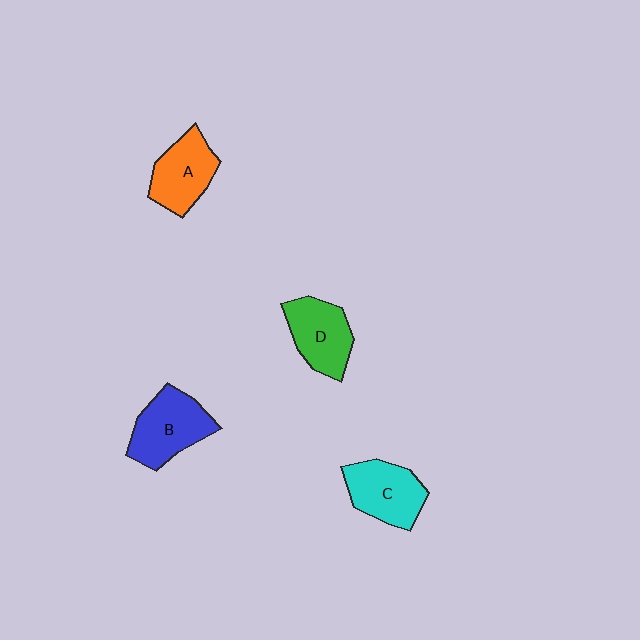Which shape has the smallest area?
Shape A (orange).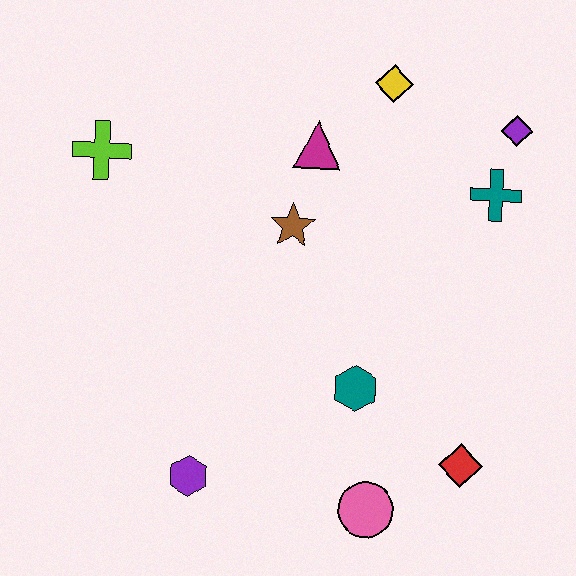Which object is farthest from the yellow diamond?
The purple hexagon is farthest from the yellow diamond.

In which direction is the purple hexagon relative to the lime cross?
The purple hexagon is below the lime cross.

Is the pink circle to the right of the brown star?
Yes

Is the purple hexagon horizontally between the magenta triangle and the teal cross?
No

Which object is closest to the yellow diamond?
The magenta triangle is closest to the yellow diamond.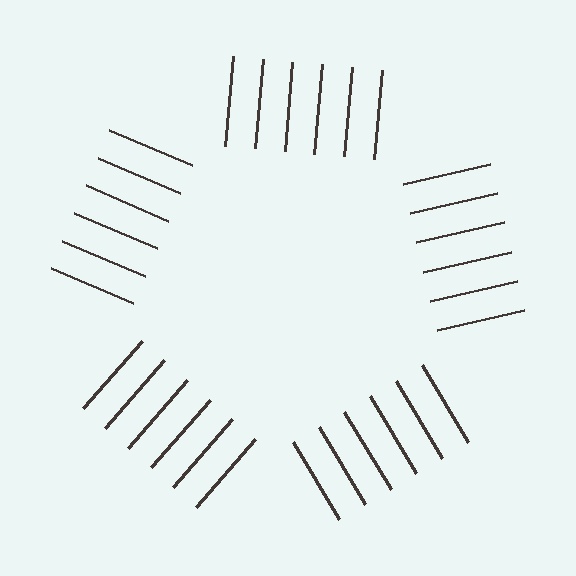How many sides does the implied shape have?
5 sides — the line-ends trace a pentagon.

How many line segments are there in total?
30 — 6 along each of the 5 edges.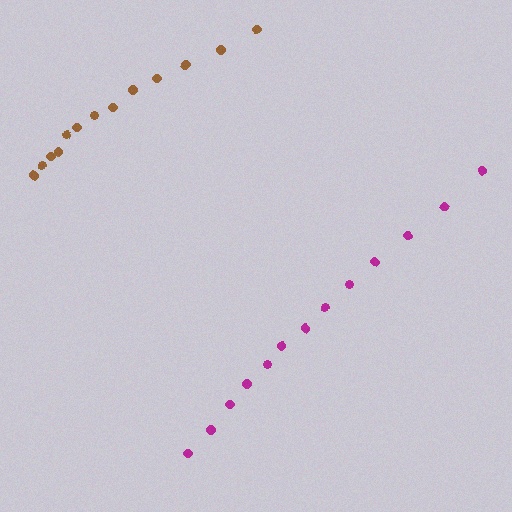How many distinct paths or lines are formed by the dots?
There are 2 distinct paths.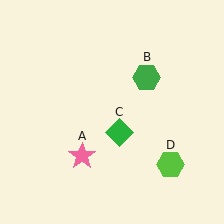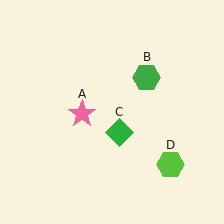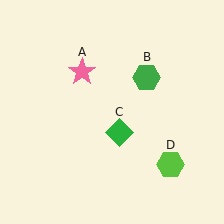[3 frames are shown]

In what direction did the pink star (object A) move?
The pink star (object A) moved up.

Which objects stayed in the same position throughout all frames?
Green hexagon (object B) and green diamond (object C) and lime hexagon (object D) remained stationary.